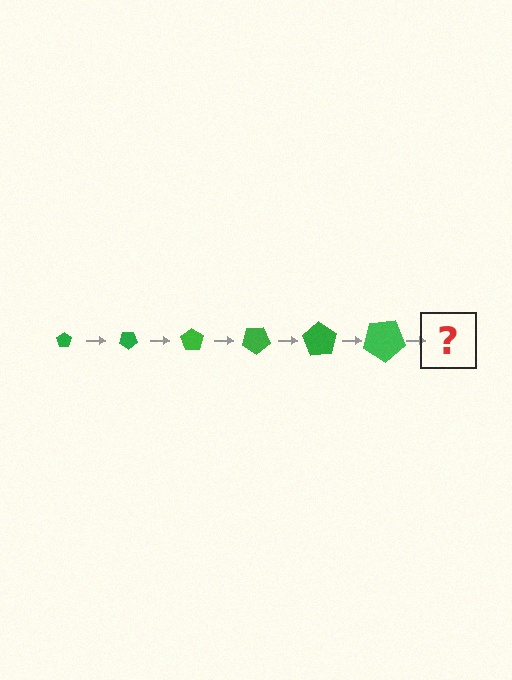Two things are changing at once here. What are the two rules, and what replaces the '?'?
The two rules are that the pentagon grows larger each step and it rotates 35 degrees each step. The '?' should be a pentagon, larger than the previous one and rotated 210 degrees from the start.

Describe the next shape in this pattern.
It should be a pentagon, larger than the previous one and rotated 210 degrees from the start.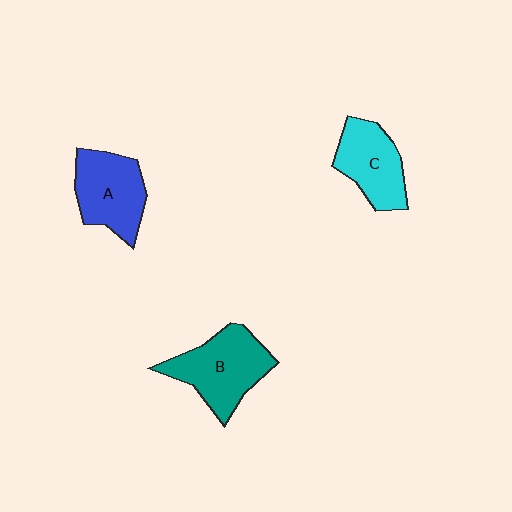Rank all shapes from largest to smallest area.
From largest to smallest: B (teal), A (blue), C (cyan).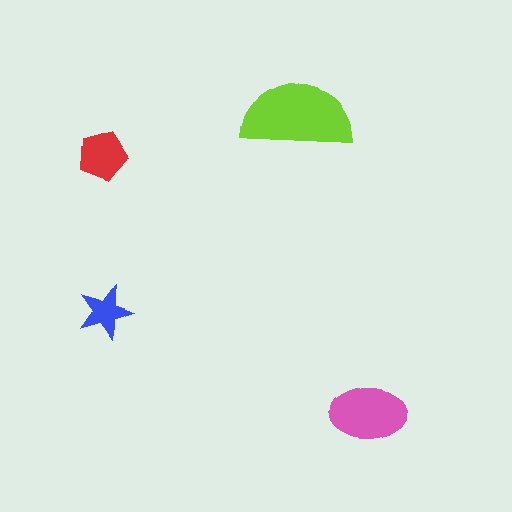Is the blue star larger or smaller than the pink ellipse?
Smaller.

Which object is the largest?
The lime semicircle.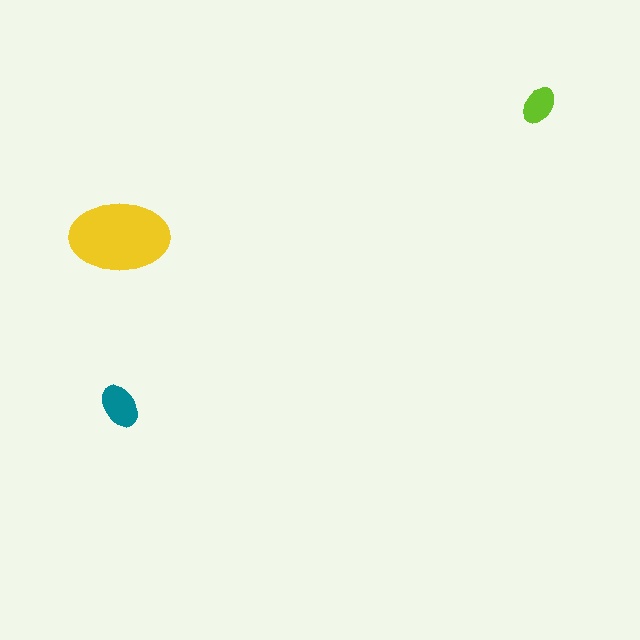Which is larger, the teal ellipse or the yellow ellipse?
The yellow one.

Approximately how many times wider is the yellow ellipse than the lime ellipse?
About 2.5 times wider.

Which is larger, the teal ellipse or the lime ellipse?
The teal one.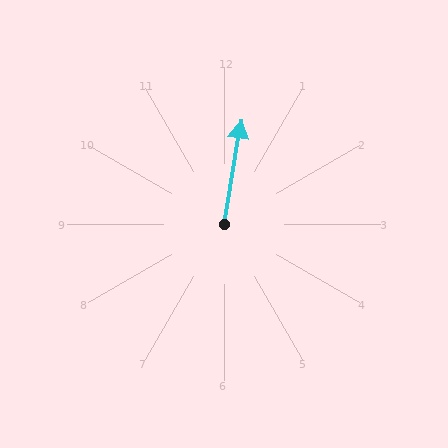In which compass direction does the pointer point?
North.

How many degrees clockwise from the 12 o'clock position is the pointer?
Approximately 10 degrees.